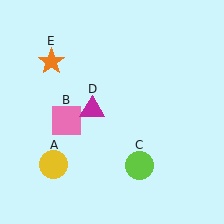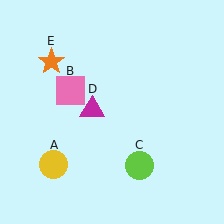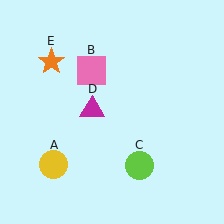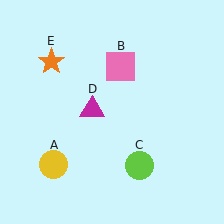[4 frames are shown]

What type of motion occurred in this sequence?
The pink square (object B) rotated clockwise around the center of the scene.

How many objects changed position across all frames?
1 object changed position: pink square (object B).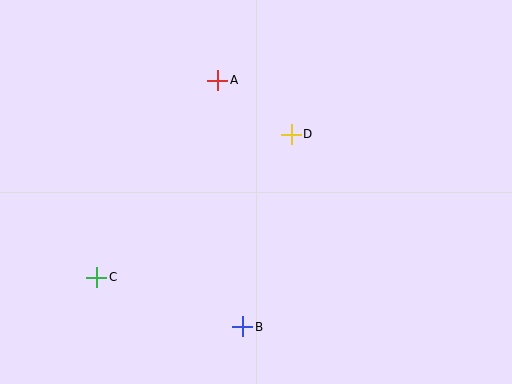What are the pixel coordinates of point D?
Point D is at (291, 134).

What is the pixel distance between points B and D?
The distance between B and D is 199 pixels.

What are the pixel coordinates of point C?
Point C is at (97, 277).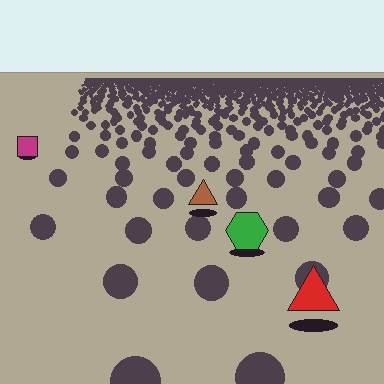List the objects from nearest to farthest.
From nearest to farthest: the red triangle, the green hexagon, the brown triangle, the magenta square.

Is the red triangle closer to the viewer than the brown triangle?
Yes. The red triangle is closer — you can tell from the texture gradient: the ground texture is coarser near it.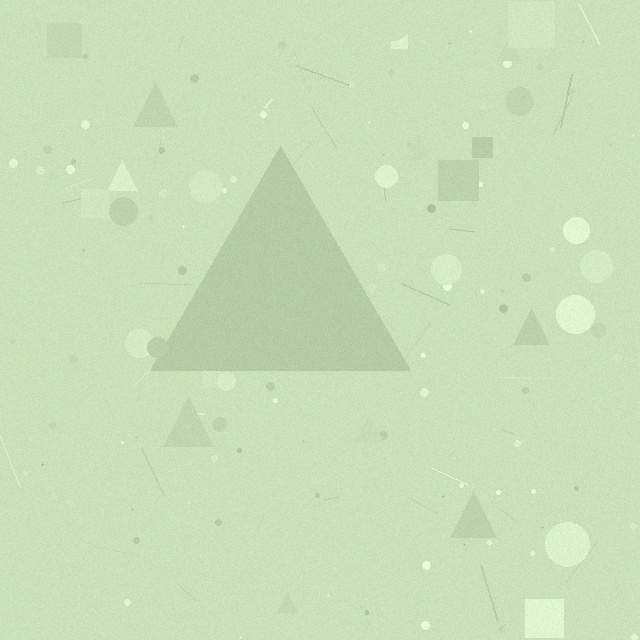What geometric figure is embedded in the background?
A triangle is embedded in the background.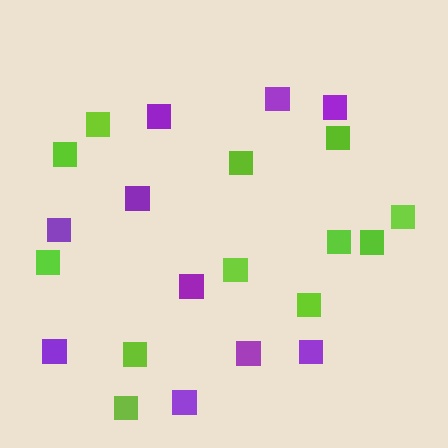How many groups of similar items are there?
There are 2 groups: one group of lime squares (12) and one group of purple squares (10).